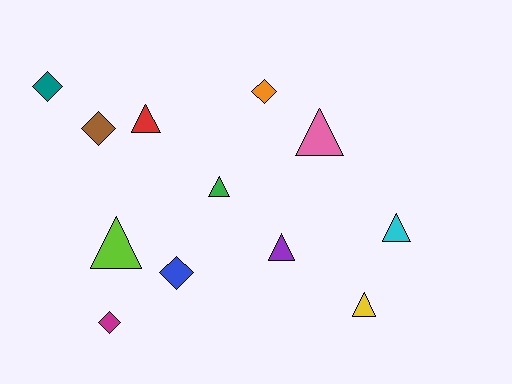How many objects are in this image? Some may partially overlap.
There are 12 objects.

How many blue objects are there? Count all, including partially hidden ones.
There is 1 blue object.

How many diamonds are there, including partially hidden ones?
There are 5 diamonds.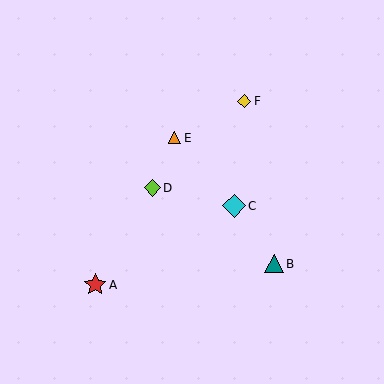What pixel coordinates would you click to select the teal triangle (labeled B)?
Click at (274, 264) to select the teal triangle B.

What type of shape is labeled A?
Shape A is a red star.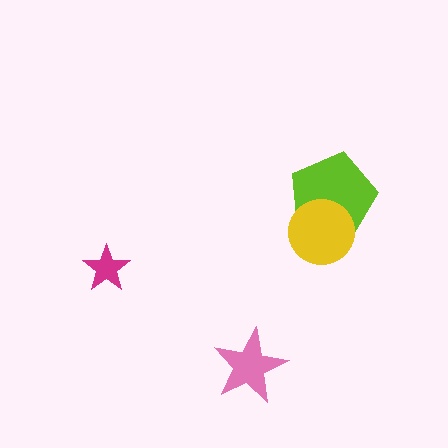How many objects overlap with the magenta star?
0 objects overlap with the magenta star.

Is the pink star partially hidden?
No, no other shape covers it.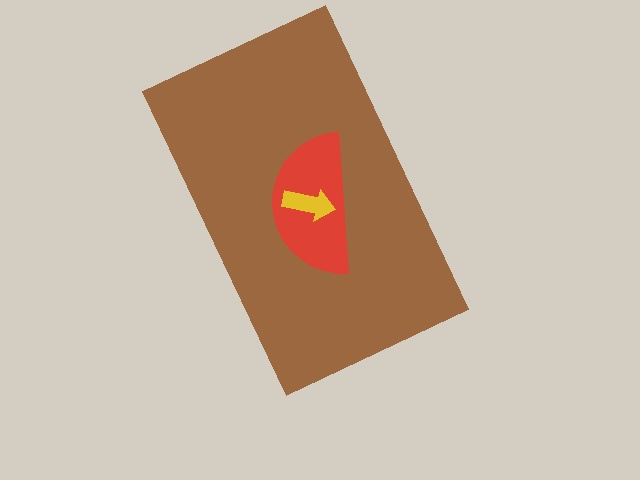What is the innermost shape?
The yellow arrow.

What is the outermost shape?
The brown rectangle.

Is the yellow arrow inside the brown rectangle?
Yes.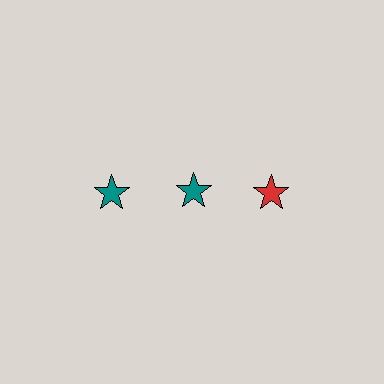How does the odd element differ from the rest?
It has a different color: red instead of teal.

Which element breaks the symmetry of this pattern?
The red star in the top row, center column breaks the symmetry. All other shapes are teal stars.